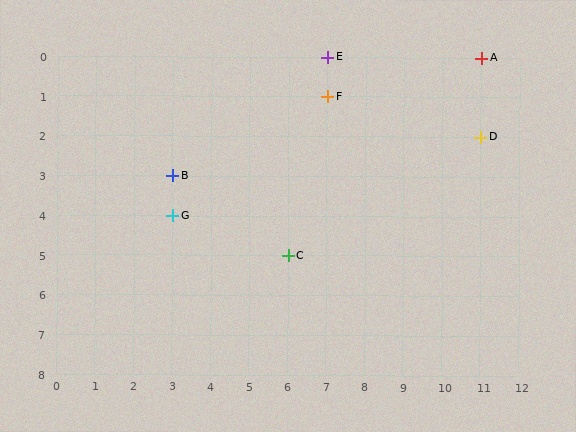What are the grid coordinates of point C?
Point C is at grid coordinates (6, 5).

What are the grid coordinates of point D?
Point D is at grid coordinates (11, 2).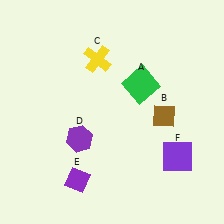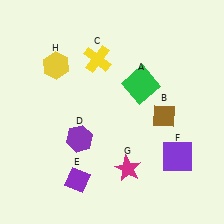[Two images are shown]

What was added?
A magenta star (G), a yellow hexagon (H) were added in Image 2.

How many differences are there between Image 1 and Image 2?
There are 2 differences between the two images.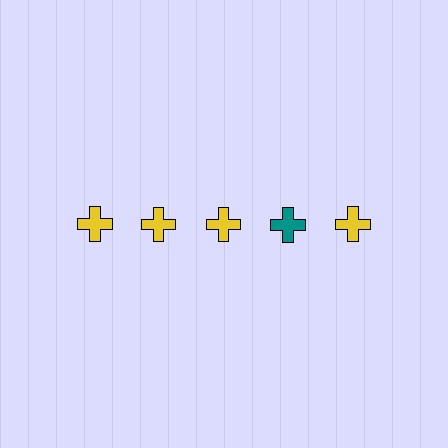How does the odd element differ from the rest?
It has a different color: teal instead of yellow.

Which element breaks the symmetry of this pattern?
The teal cross in the top row, second from right column breaks the symmetry. All other shapes are yellow crosses.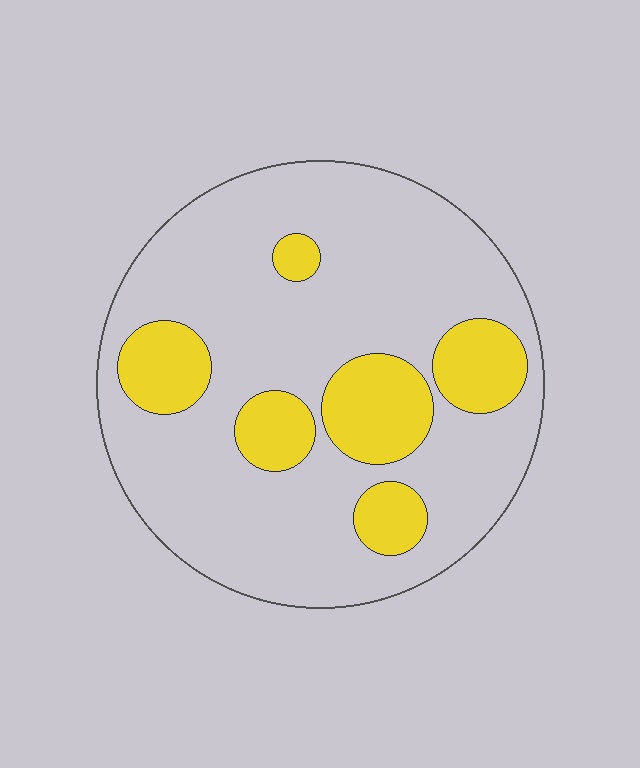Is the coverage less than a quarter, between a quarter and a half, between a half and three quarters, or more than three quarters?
Less than a quarter.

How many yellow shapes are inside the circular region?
6.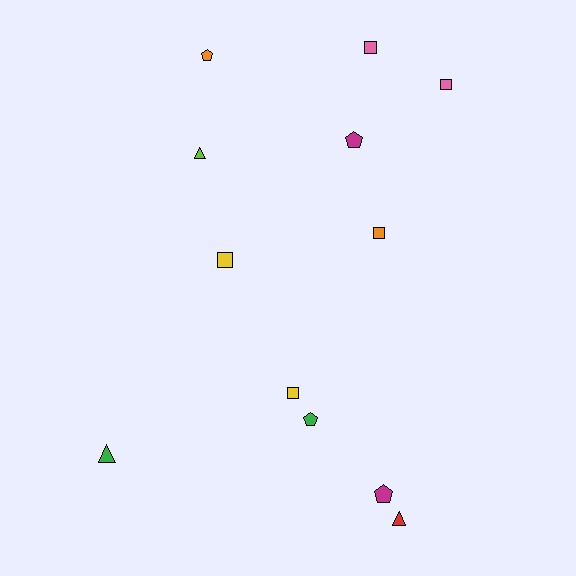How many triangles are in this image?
There are 3 triangles.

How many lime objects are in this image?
There is 1 lime object.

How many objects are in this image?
There are 12 objects.